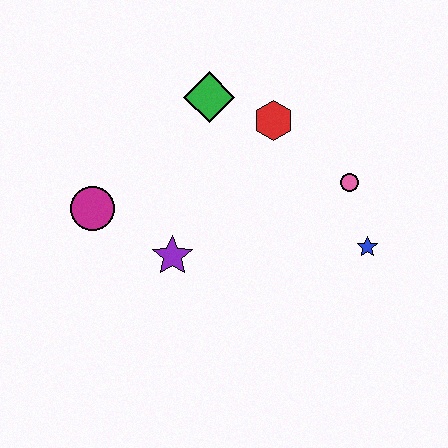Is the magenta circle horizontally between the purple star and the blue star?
No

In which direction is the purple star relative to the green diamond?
The purple star is below the green diamond.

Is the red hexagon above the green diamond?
No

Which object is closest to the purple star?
The magenta circle is closest to the purple star.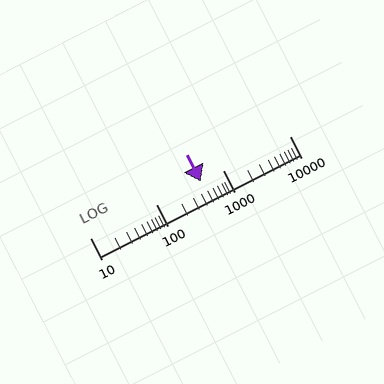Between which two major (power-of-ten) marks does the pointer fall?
The pointer is between 100 and 1000.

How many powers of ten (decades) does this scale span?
The scale spans 3 decades, from 10 to 10000.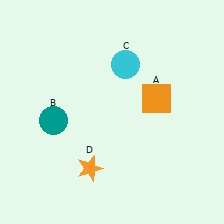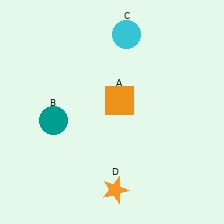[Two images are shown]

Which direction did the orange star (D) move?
The orange star (D) moved right.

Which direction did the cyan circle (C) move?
The cyan circle (C) moved up.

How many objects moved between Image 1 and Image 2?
3 objects moved between the two images.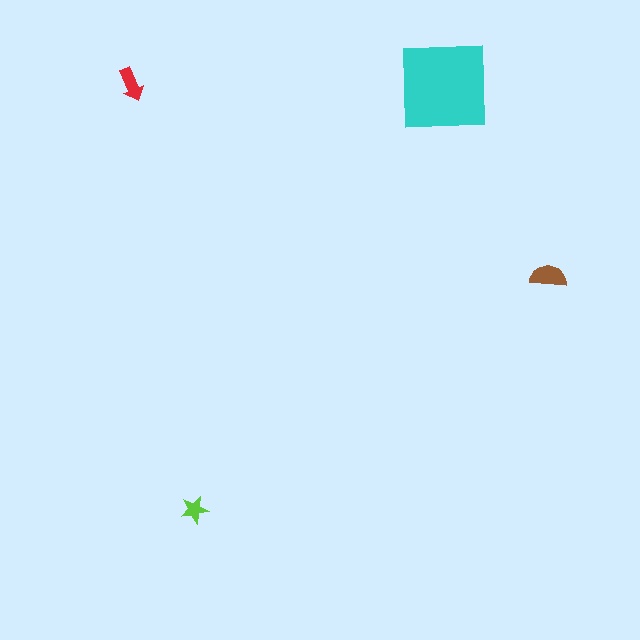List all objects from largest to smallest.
The cyan square, the brown semicircle, the red arrow, the lime star.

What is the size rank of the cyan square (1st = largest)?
1st.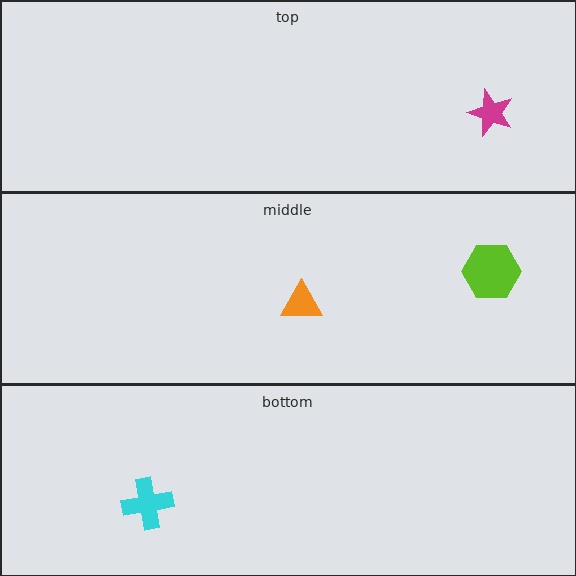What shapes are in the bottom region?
The cyan cross.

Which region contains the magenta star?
The top region.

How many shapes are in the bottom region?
1.